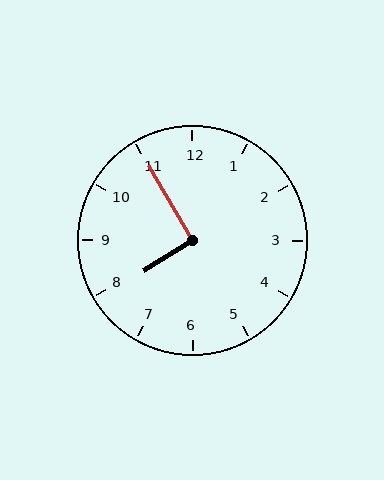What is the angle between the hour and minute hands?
Approximately 92 degrees.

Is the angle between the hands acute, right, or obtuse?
It is right.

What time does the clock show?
7:55.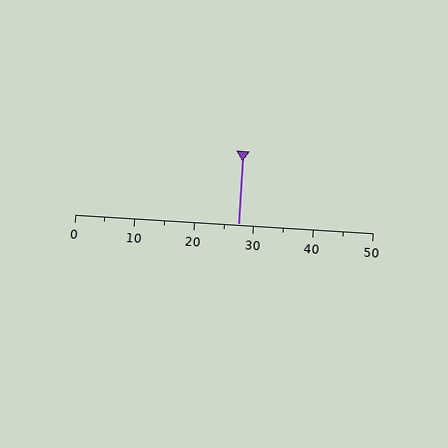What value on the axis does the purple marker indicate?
The marker indicates approximately 27.5.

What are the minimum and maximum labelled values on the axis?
The axis runs from 0 to 50.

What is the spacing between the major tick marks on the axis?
The major ticks are spaced 10 apart.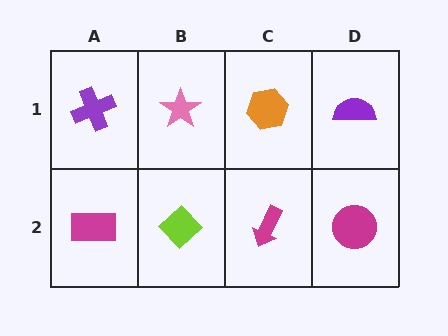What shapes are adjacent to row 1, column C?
A magenta arrow (row 2, column C), a pink star (row 1, column B), a purple semicircle (row 1, column D).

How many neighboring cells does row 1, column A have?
2.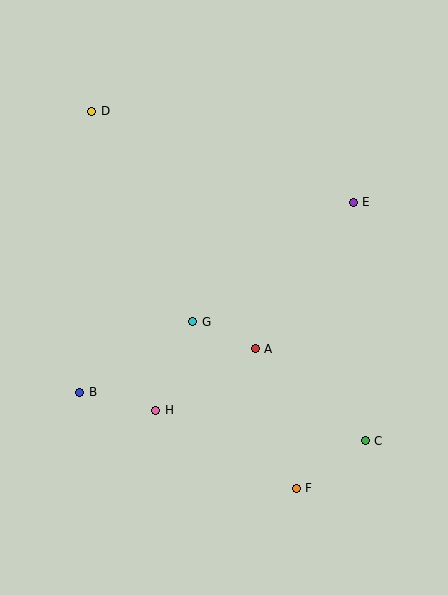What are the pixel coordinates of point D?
Point D is at (92, 111).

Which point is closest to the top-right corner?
Point E is closest to the top-right corner.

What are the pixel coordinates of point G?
Point G is at (193, 322).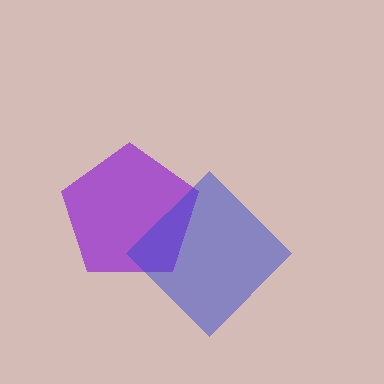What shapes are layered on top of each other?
The layered shapes are: a purple pentagon, a blue diamond.